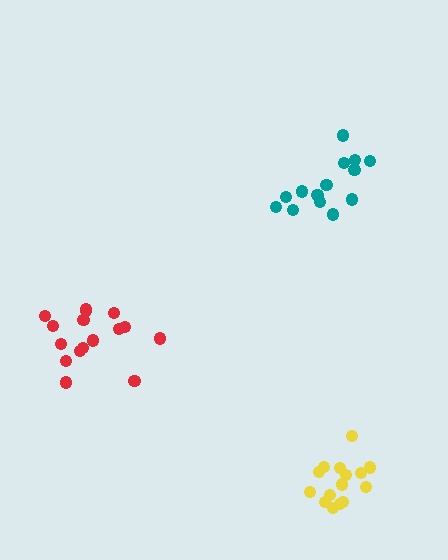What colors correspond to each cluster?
The clusters are colored: teal, yellow, red.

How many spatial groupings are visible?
There are 3 spatial groupings.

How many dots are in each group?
Group 1: 14 dots, Group 2: 15 dots, Group 3: 16 dots (45 total).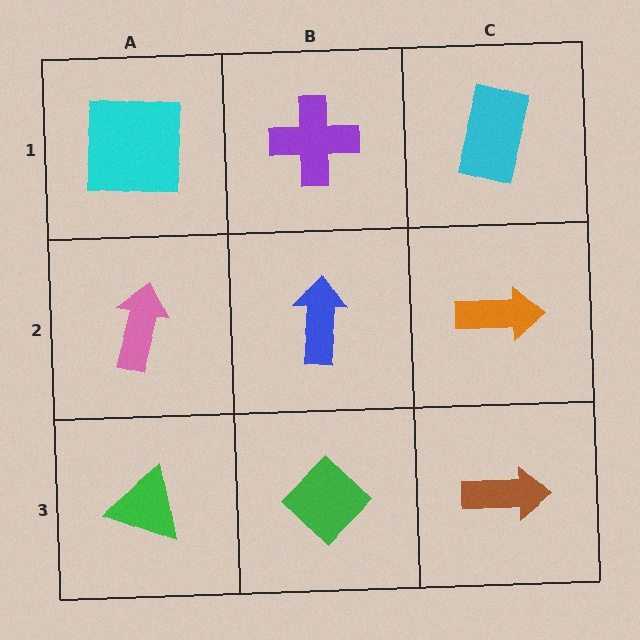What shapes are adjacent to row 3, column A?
A pink arrow (row 2, column A), a green diamond (row 3, column B).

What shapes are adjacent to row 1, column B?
A blue arrow (row 2, column B), a cyan square (row 1, column A), a cyan rectangle (row 1, column C).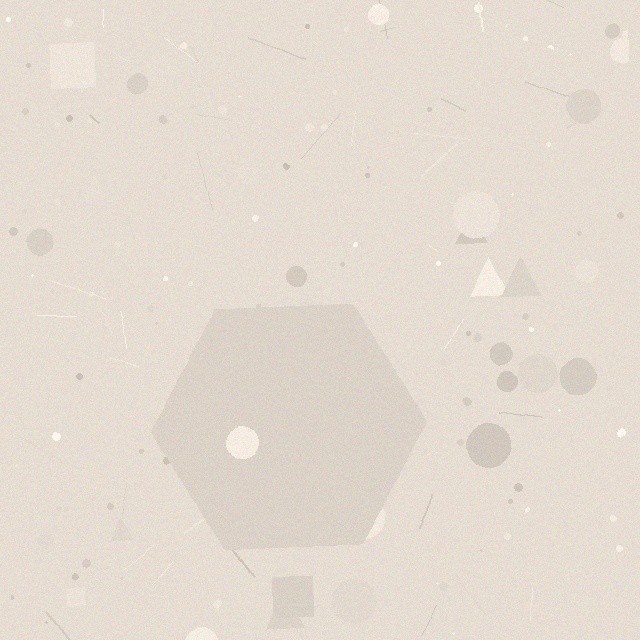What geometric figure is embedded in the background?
A hexagon is embedded in the background.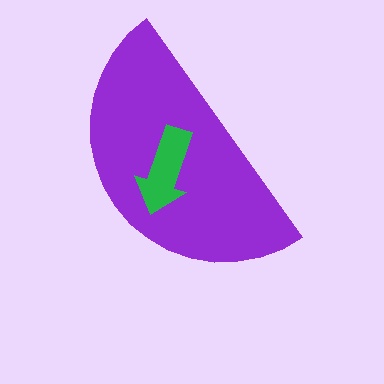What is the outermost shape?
The purple semicircle.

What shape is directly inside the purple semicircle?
The green arrow.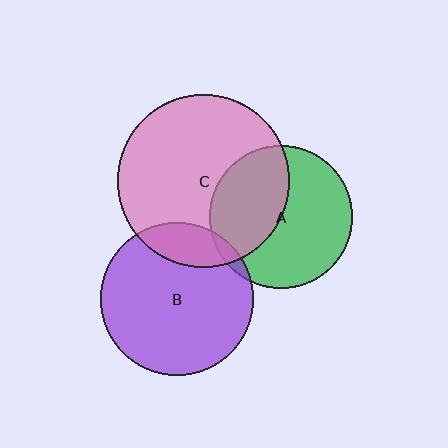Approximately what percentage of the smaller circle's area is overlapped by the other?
Approximately 15%.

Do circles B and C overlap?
Yes.